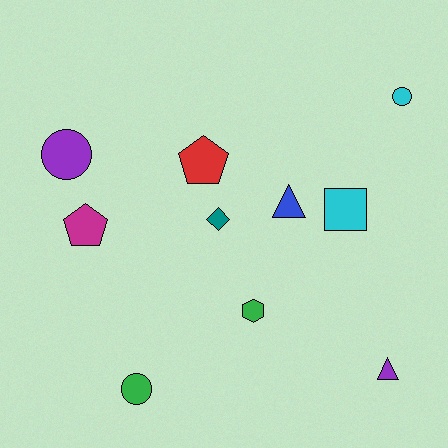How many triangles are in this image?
There are 2 triangles.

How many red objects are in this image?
There is 1 red object.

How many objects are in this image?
There are 10 objects.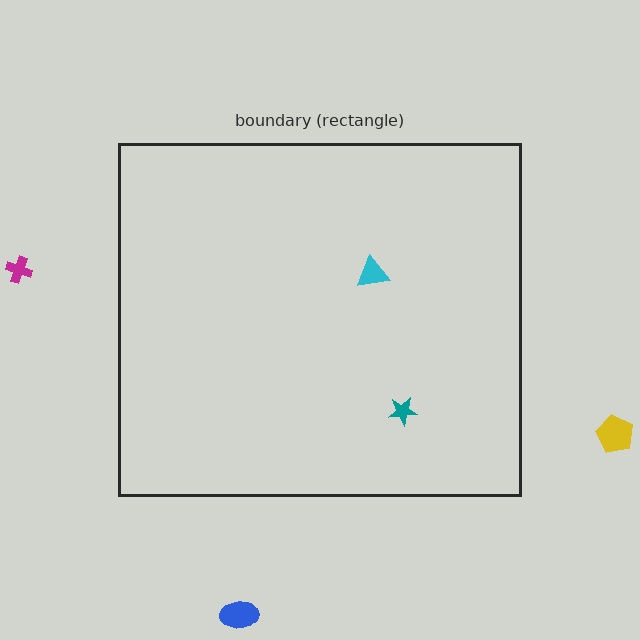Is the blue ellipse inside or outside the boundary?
Outside.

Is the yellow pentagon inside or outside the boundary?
Outside.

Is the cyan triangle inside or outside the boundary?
Inside.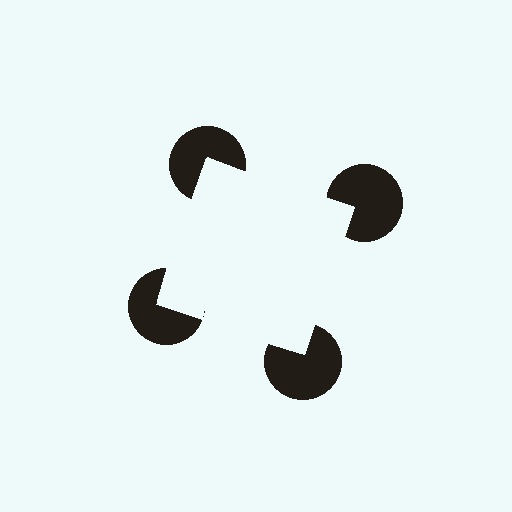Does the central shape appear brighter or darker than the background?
It typically appears slightly brighter than the background, even though no actual brightness change is drawn.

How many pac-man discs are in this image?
There are 4 — one at each vertex of the illusory square.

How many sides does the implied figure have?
4 sides.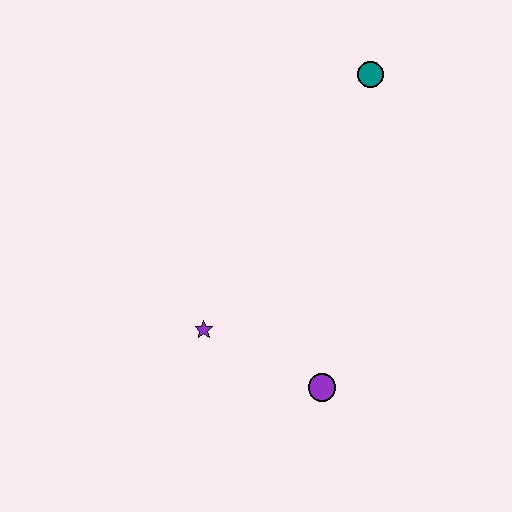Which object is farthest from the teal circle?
The purple circle is farthest from the teal circle.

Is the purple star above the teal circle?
No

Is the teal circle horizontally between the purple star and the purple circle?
No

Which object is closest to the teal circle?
The purple star is closest to the teal circle.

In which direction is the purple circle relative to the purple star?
The purple circle is to the right of the purple star.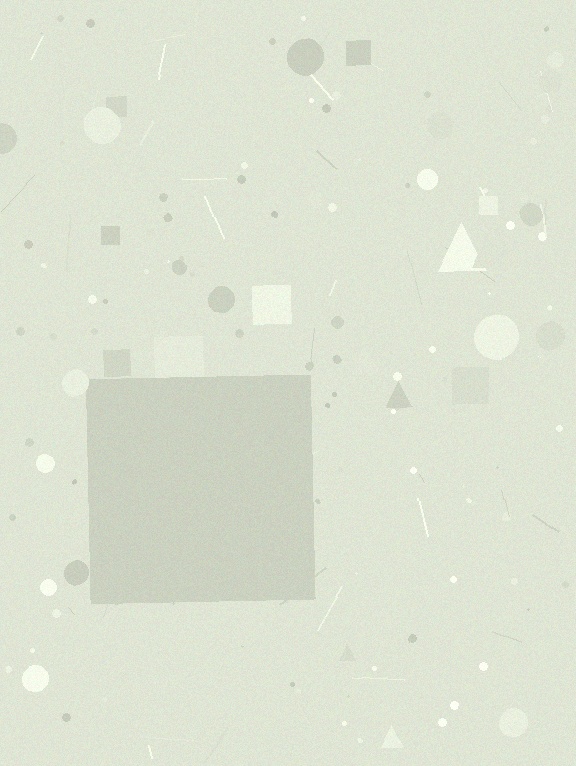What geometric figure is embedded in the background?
A square is embedded in the background.